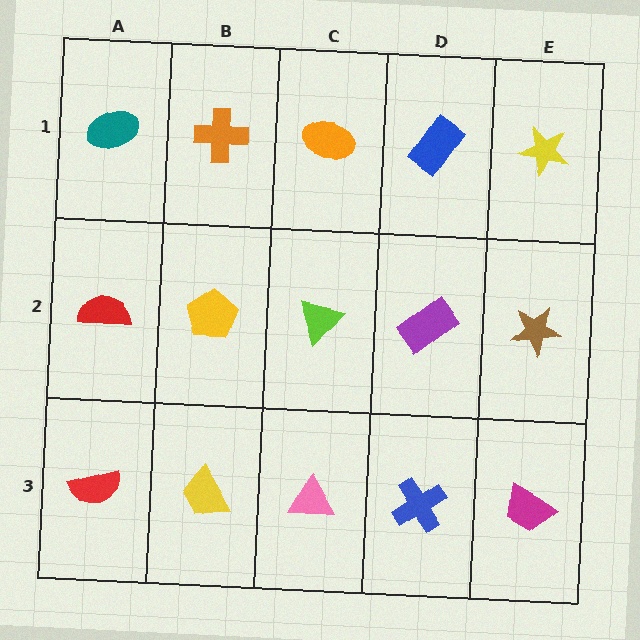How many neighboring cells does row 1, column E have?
2.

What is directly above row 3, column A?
A red semicircle.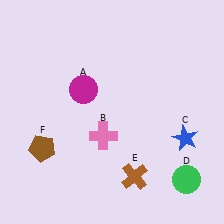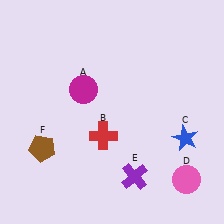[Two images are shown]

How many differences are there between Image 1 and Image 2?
There are 3 differences between the two images.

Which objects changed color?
B changed from pink to red. D changed from green to pink. E changed from brown to purple.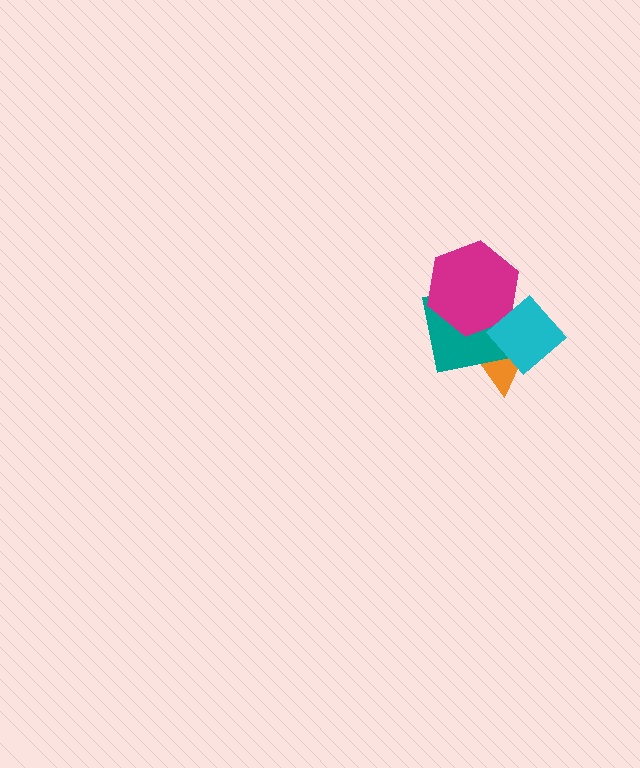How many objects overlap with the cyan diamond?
3 objects overlap with the cyan diamond.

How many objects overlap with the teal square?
3 objects overlap with the teal square.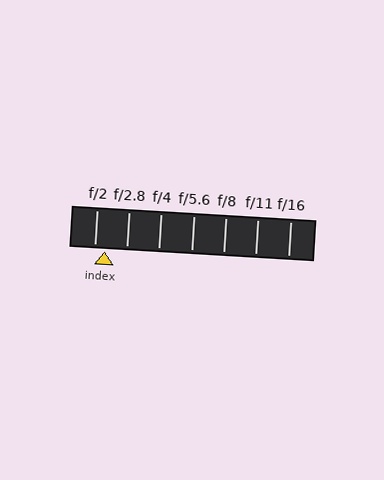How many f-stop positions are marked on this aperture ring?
There are 7 f-stop positions marked.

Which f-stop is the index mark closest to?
The index mark is closest to f/2.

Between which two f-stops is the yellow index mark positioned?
The index mark is between f/2 and f/2.8.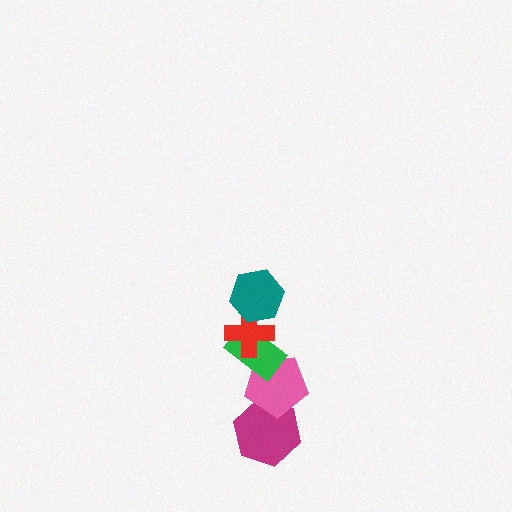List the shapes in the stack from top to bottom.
From top to bottom: the teal hexagon, the red cross, the green rectangle, the pink pentagon, the magenta hexagon.